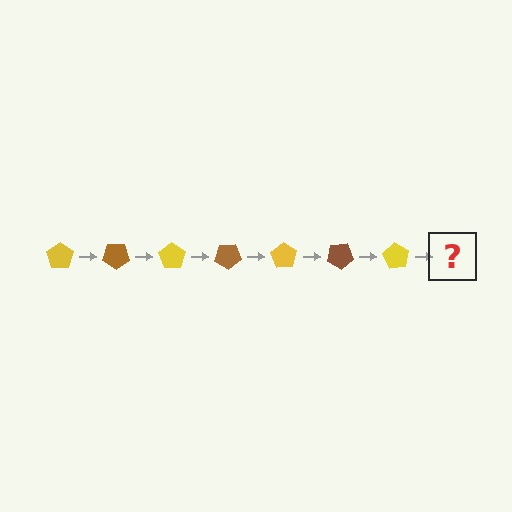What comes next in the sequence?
The next element should be a brown pentagon, rotated 245 degrees from the start.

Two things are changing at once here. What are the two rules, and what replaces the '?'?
The two rules are that it rotates 35 degrees each step and the color cycles through yellow and brown. The '?' should be a brown pentagon, rotated 245 degrees from the start.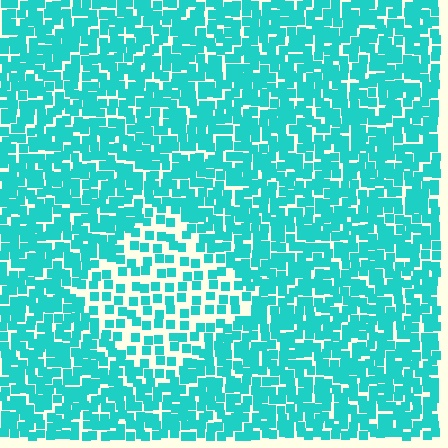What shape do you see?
I see a diamond.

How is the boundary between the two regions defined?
The boundary is defined by a change in element density (approximately 2.0x ratio). All elements are the same color, size, and shape.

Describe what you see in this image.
The image contains small cyan elements arranged at two different densities. A diamond-shaped region is visible where the elements are less densely packed than the surrounding area.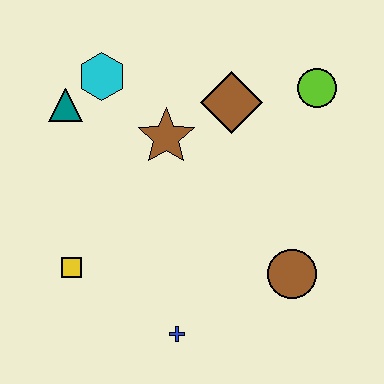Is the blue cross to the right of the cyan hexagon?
Yes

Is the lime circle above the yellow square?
Yes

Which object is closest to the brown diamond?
The brown star is closest to the brown diamond.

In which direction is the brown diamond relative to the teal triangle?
The brown diamond is to the right of the teal triangle.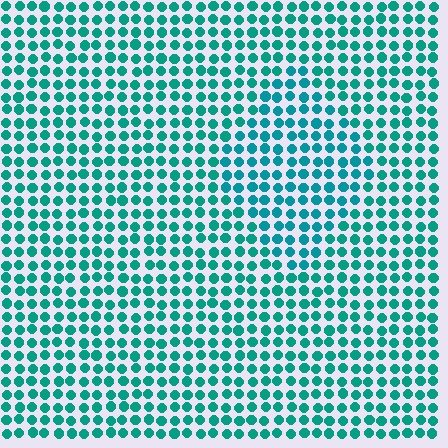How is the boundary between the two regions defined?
The boundary is defined purely by a slight shift in hue (about 15 degrees). Spacing, size, and orientation are identical on both sides.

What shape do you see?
I see a diamond.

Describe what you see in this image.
The image is filled with small teal elements in a uniform arrangement. A diamond-shaped region is visible where the elements are tinted to a slightly different hue, forming a subtle color boundary.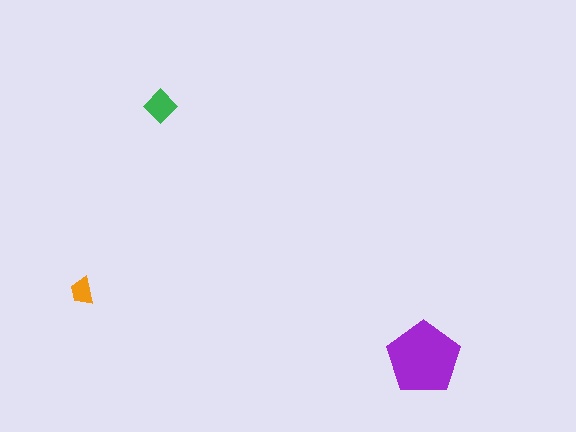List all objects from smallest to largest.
The orange trapezoid, the green diamond, the purple pentagon.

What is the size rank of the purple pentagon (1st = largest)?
1st.